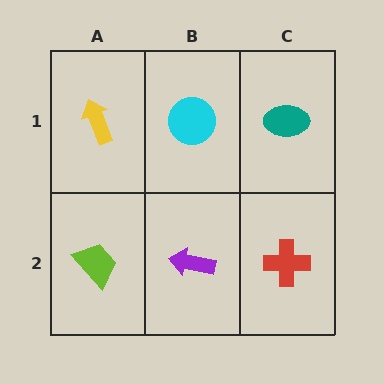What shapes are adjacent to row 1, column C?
A red cross (row 2, column C), a cyan circle (row 1, column B).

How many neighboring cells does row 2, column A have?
2.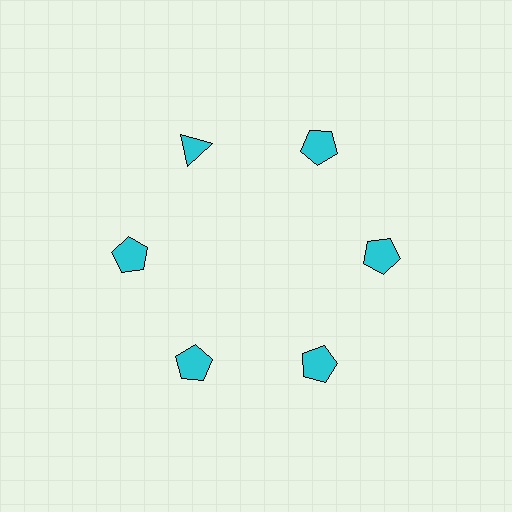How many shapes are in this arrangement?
There are 6 shapes arranged in a ring pattern.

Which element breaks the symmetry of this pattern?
The cyan triangle at roughly the 11 o'clock position breaks the symmetry. All other shapes are cyan pentagons.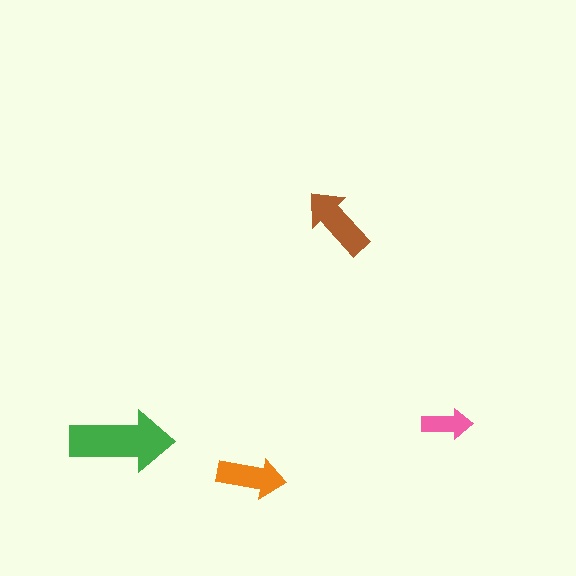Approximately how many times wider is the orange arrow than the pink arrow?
About 1.5 times wider.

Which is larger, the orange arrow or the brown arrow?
The brown one.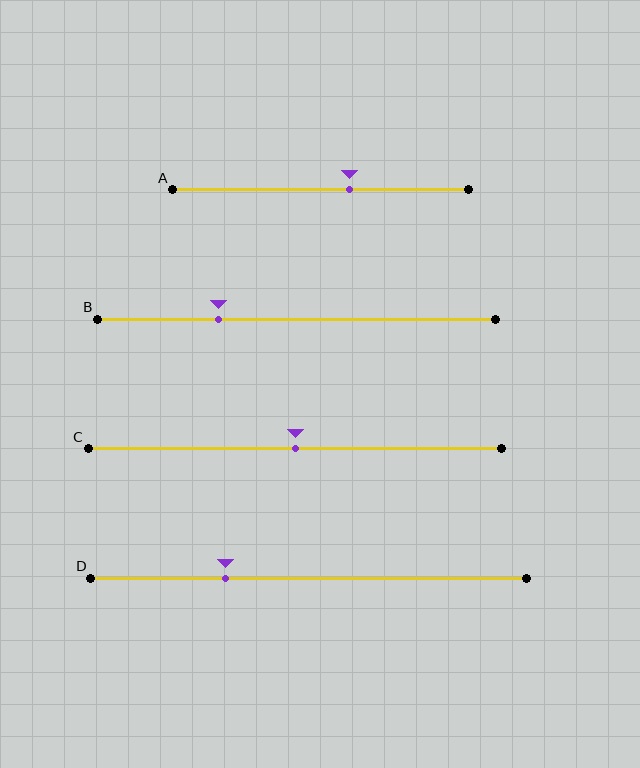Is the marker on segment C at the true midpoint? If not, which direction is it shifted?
Yes, the marker on segment C is at the true midpoint.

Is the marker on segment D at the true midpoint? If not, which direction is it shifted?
No, the marker on segment D is shifted to the left by about 19% of the segment length.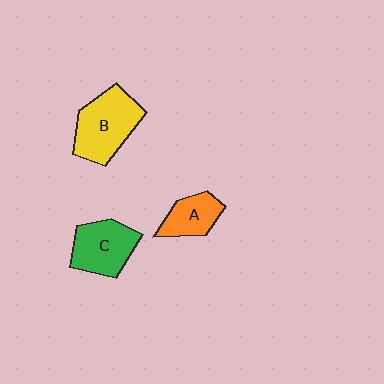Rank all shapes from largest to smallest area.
From largest to smallest: B (yellow), C (green), A (orange).